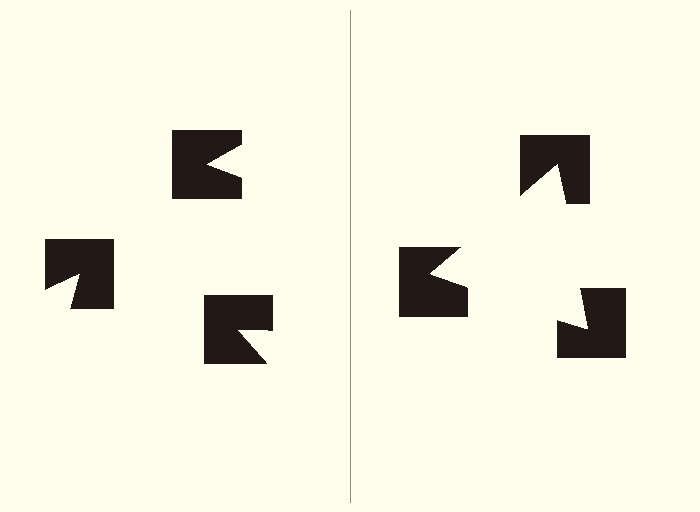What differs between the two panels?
The notched squares are positioned identically on both sides; only the wedge orientations differ. On the right they align to a triangle; on the left they are misaligned.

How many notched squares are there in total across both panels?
6 — 3 on each side.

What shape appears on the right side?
An illusory triangle.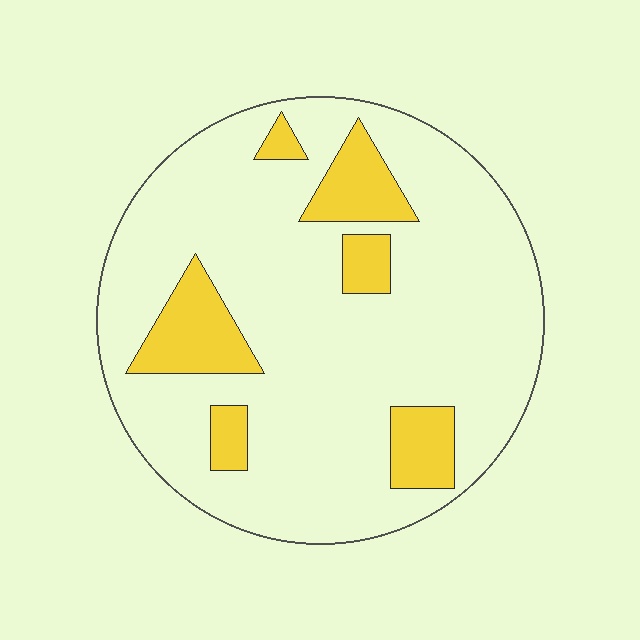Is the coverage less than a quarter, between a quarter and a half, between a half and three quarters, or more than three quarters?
Less than a quarter.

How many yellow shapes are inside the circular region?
6.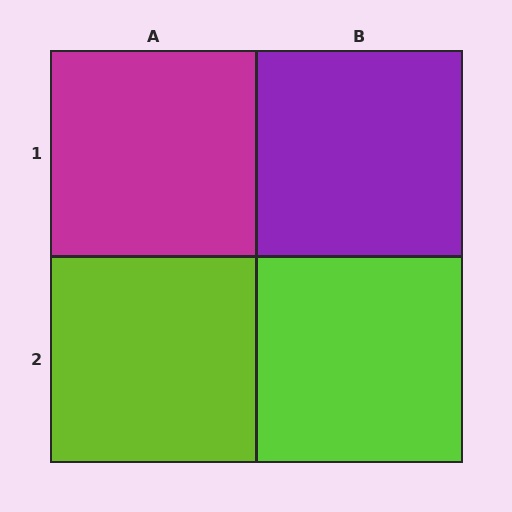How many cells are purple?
1 cell is purple.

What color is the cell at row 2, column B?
Lime.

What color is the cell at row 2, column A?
Lime.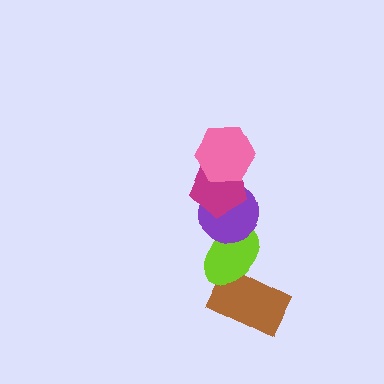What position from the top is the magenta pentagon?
The magenta pentagon is 2nd from the top.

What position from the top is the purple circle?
The purple circle is 3rd from the top.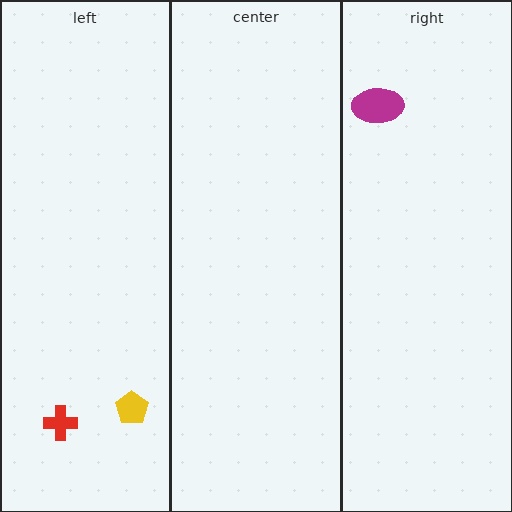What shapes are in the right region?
The magenta ellipse.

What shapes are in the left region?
The red cross, the yellow pentagon.